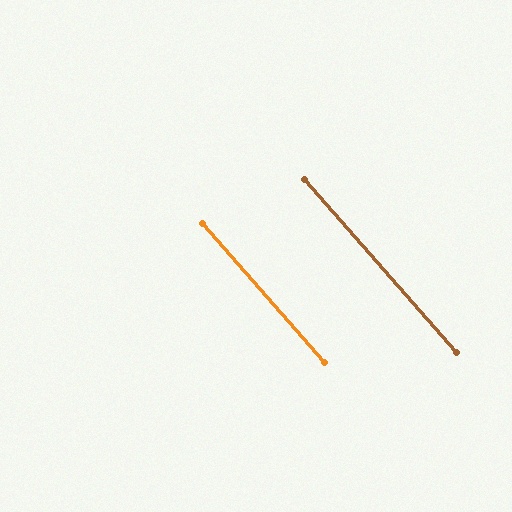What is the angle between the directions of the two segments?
Approximately 0 degrees.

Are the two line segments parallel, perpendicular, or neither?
Parallel — their directions differ by only 0.1°.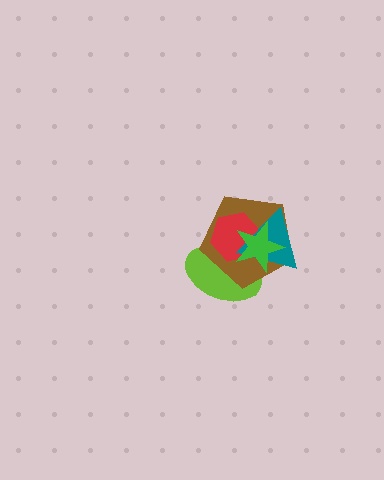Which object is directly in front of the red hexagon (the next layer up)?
The teal triangle is directly in front of the red hexagon.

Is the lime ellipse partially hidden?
Yes, it is partially covered by another shape.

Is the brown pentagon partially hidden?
Yes, it is partially covered by another shape.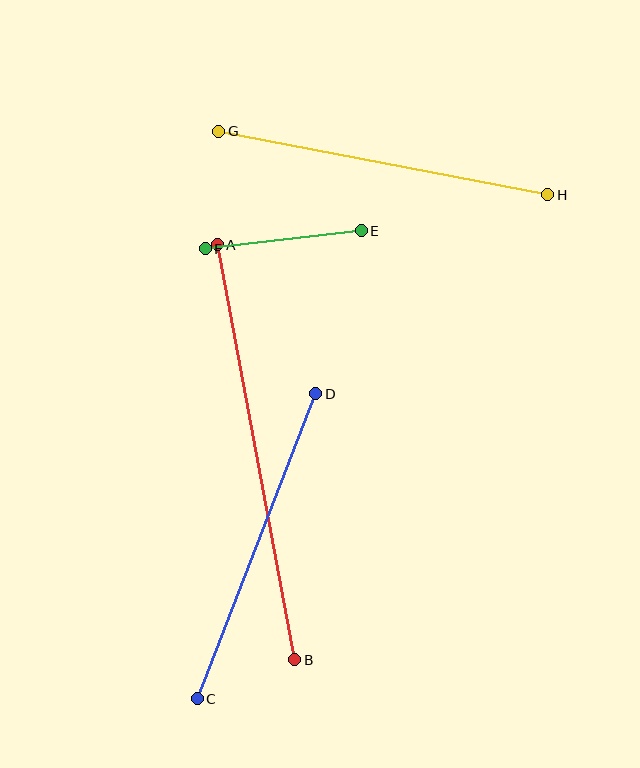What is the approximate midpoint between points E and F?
The midpoint is at approximately (283, 240) pixels.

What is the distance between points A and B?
The distance is approximately 422 pixels.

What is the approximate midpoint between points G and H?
The midpoint is at approximately (383, 163) pixels.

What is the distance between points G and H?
The distance is approximately 335 pixels.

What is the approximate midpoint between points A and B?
The midpoint is at approximately (256, 452) pixels.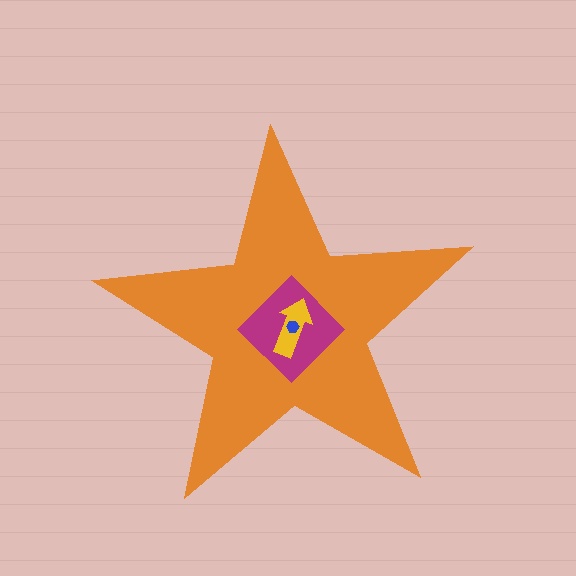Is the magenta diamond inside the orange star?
Yes.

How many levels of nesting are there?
4.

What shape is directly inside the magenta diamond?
The yellow arrow.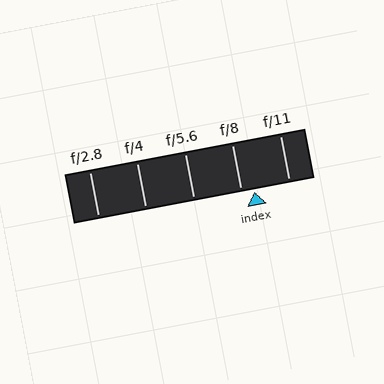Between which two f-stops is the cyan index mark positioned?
The index mark is between f/8 and f/11.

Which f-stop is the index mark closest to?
The index mark is closest to f/8.